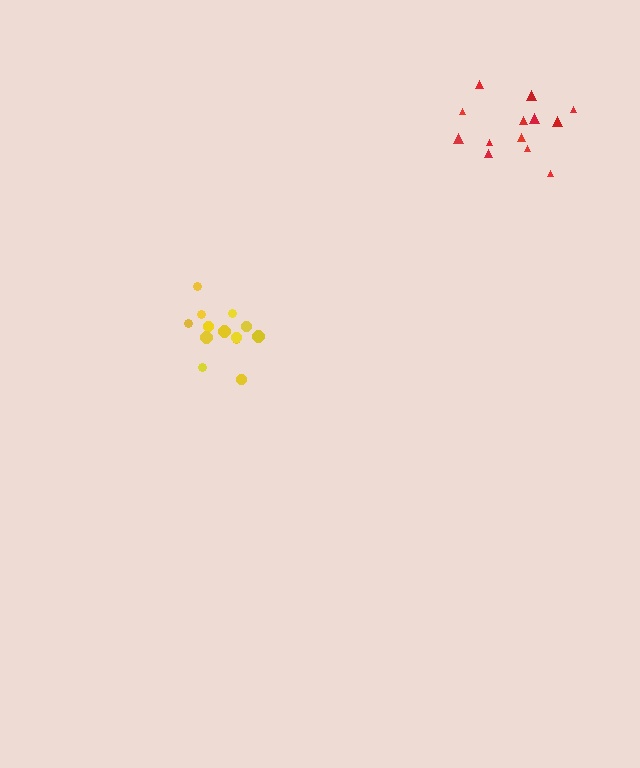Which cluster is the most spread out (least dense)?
Red.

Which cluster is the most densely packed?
Yellow.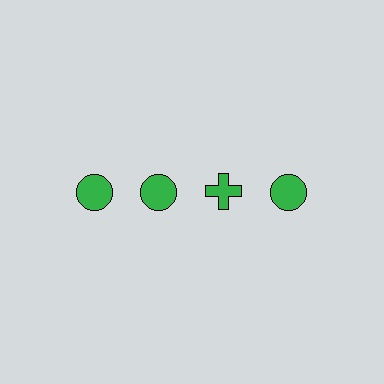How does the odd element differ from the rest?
It has a different shape: cross instead of circle.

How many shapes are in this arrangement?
There are 4 shapes arranged in a grid pattern.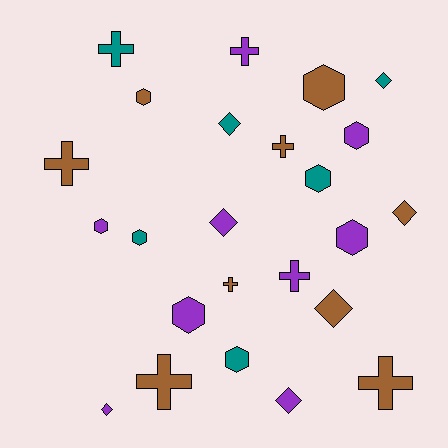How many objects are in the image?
There are 24 objects.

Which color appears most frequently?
Purple, with 9 objects.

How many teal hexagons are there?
There are 3 teal hexagons.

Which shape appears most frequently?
Hexagon, with 9 objects.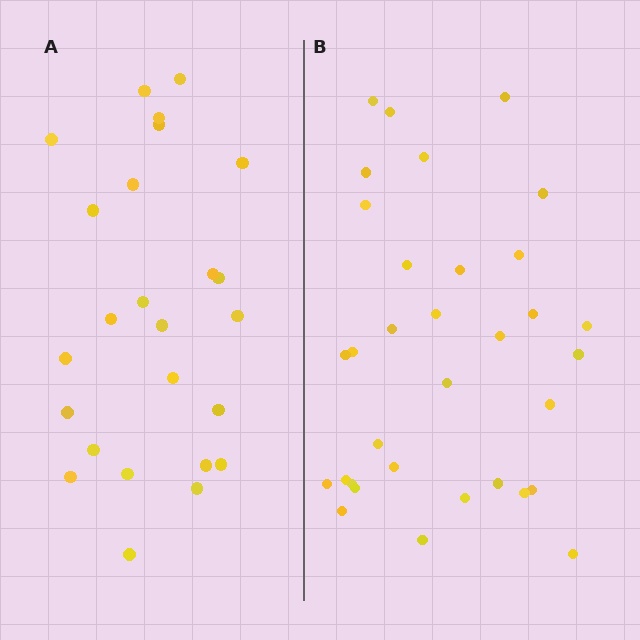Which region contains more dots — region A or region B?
Region B (the right region) has more dots.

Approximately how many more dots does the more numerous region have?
Region B has roughly 8 or so more dots than region A.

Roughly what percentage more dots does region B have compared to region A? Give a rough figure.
About 30% more.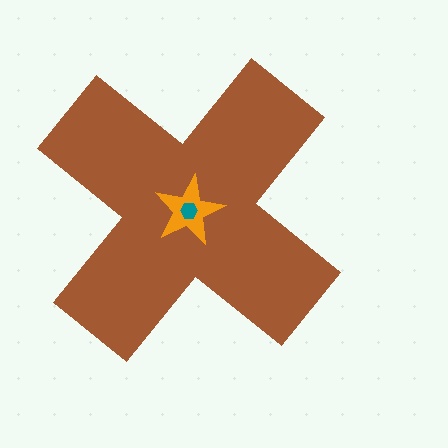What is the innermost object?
The teal hexagon.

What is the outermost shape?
The brown cross.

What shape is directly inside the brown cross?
The orange star.